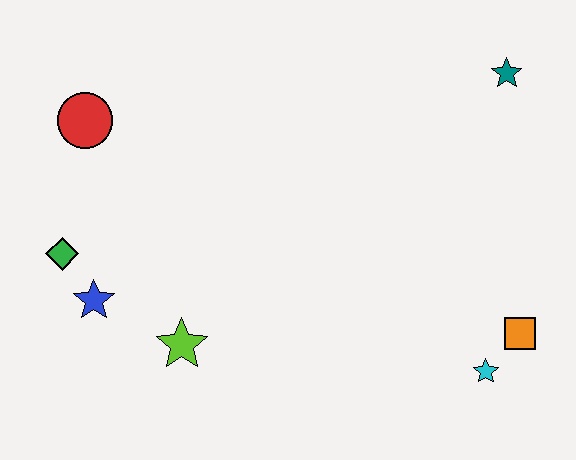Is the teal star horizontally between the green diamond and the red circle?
No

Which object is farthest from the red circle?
The orange square is farthest from the red circle.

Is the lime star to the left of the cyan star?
Yes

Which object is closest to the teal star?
The orange square is closest to the teal star.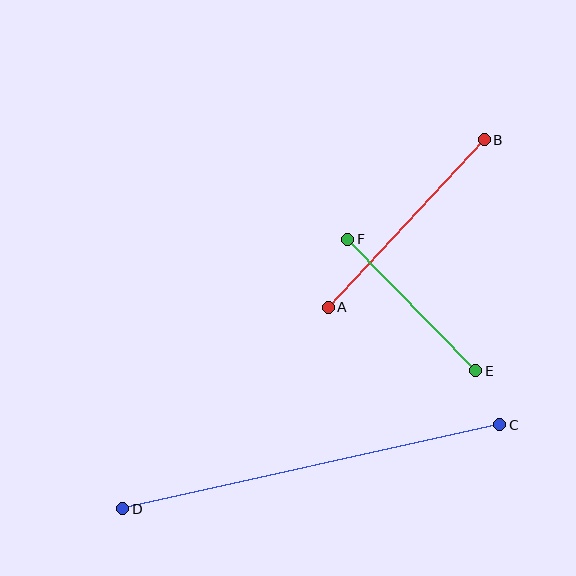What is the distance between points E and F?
The distance is approximately 184 pixels.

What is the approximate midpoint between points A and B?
The midpoint is at approximately (406, 224) pixels.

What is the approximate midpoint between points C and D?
The midpoint is at approximately (311, 467) pixels.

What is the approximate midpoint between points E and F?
The midpoint is at approximately (412, 305) pixels.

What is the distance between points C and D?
The distance is approximately 387 pixels.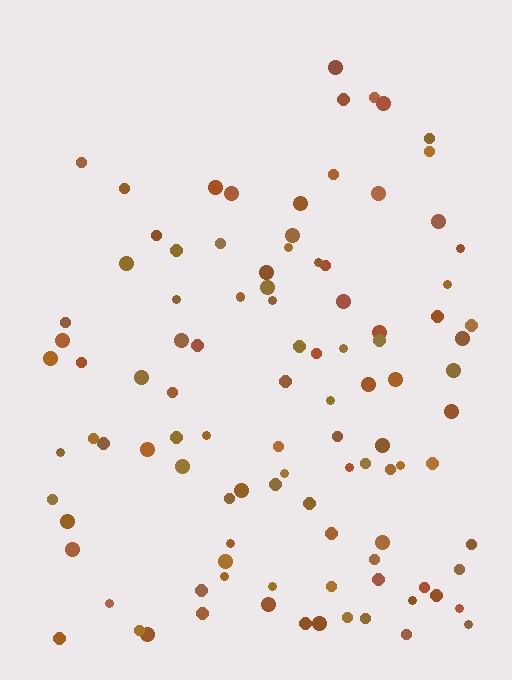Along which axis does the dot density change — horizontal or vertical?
Vertical.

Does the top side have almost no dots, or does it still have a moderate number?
Still a moderate number, just noticeably fewer than the bottom.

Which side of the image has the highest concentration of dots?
The bottom.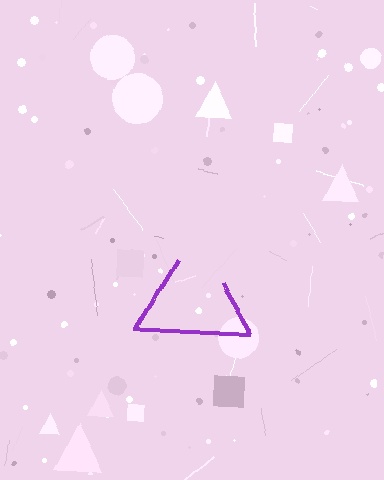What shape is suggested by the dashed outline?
The dashed outline suggests a triangle.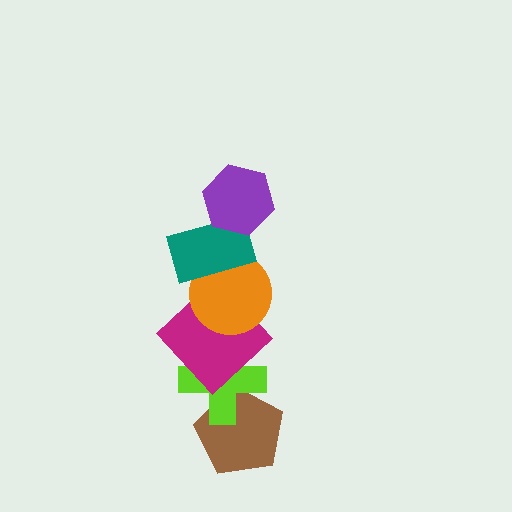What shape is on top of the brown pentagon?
The lime cross is on top of the brown pentagon.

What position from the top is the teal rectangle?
The teal rectangle is 2nd from the top.